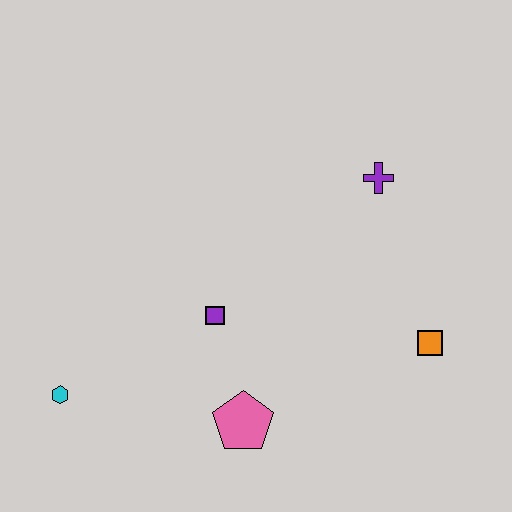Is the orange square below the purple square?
Yes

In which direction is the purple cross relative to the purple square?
The purple cross is to the right of the purple square.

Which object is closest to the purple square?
The pink pentagon is closest to the purple square.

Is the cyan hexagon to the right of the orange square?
No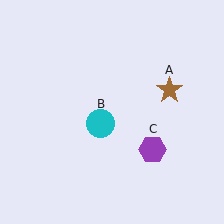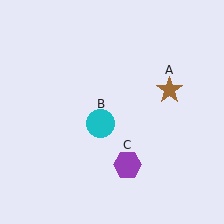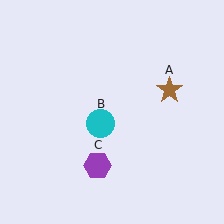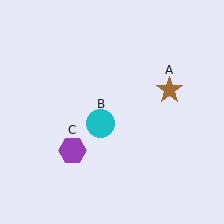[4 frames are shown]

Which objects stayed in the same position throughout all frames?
Brown star (object A) and cyan circle (object B) remained stationary.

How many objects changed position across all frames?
1 object changed position: purple hexagon (object C).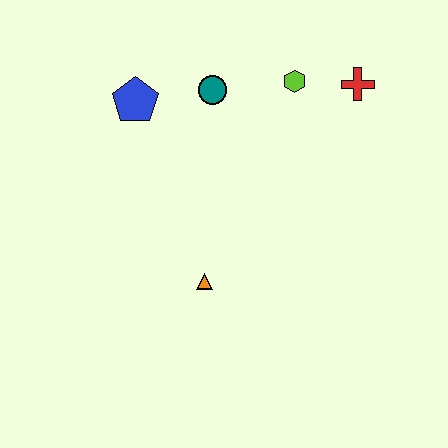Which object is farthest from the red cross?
The orange triangle is farthest from the red cross.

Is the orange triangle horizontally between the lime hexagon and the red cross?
No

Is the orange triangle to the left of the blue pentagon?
No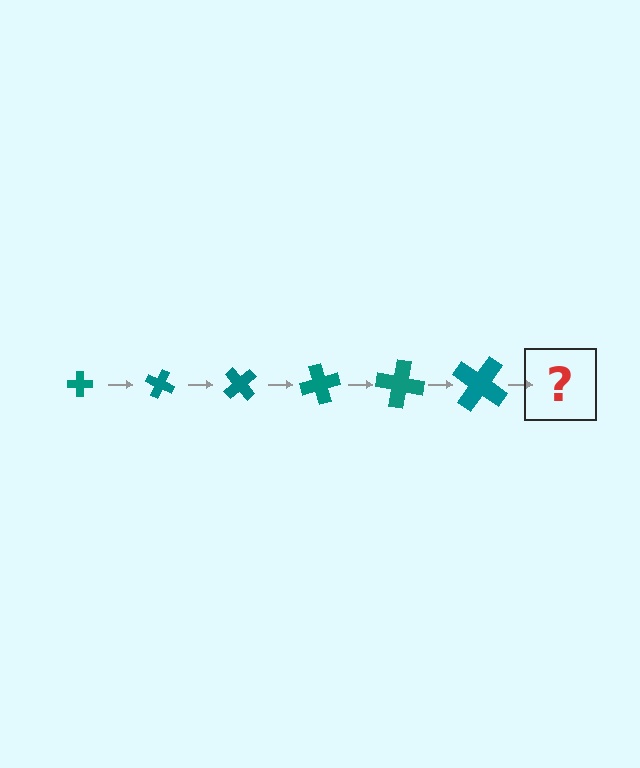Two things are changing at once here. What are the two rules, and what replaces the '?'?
The two rules are that the cross grows larger each step and it rotates 25 degrees each step. The '?' should be a cross, larger than the previous one and rotated 150 degrees from the start.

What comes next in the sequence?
The next element should be a cross, larger than the previous one and rotated 150 degrees from the start.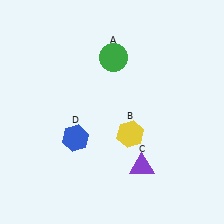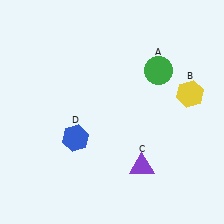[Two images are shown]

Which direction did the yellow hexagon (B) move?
The yellow hexagon (B) moved right.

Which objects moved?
The objects that moved are: the green circle (A), the yellow hexagon (B).